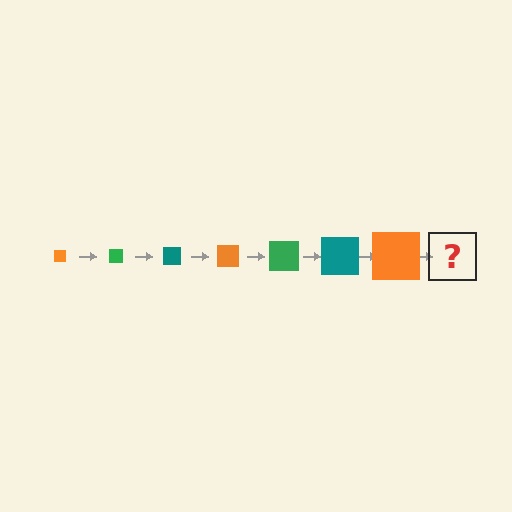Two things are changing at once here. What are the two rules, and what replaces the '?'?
The two rules are that the square grows larger each step and the color cycles through orange, green, and teal. The '?' should be a green square, larger than the previous one.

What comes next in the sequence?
The next element should be a green square, larger than the previous one.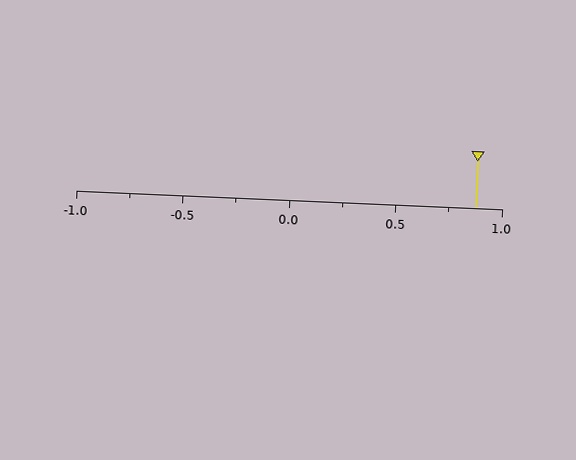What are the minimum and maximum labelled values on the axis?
The axis runs from -1.0 to 1.0.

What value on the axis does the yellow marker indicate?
The marker indicates approximately 0.88.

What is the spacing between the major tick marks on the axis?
The major ticks are spaced 0.5 apart.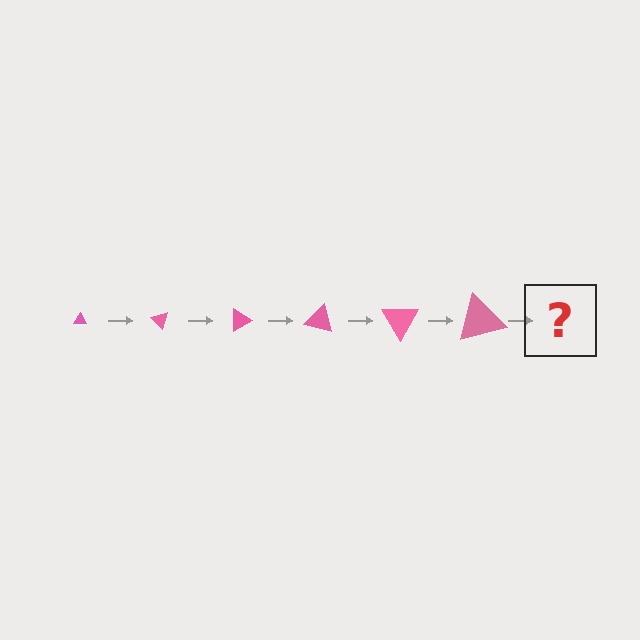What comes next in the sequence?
The next element should be a triangle, larger than the previous one and rotated 270 degrees from the start.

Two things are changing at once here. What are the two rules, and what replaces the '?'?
The two rules are that the triangle grows larger each step and it rotates 45 degrees each step. The '?' should be a triangle, larger than the previous one and rotated 270 degrees from the start.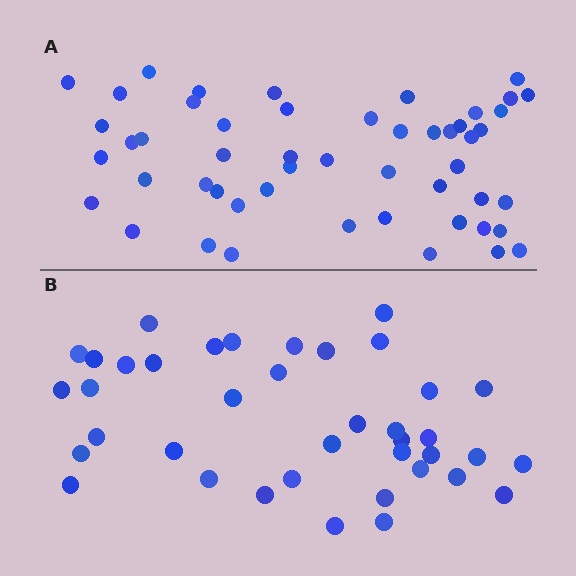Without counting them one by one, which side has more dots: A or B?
Region A (the top region) has more dots.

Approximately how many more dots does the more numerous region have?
Region A has roughly 12 or so more dots than region B.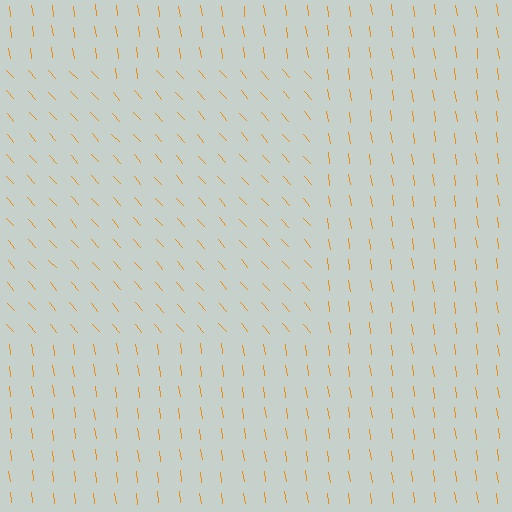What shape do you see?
I see a rectangle.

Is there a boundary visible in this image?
Yes, there is a texture boundary formed by a change in line orientation.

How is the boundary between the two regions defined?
The boundary is defined purely by a change in line orientation (approximately 34 degrees difference). All lines are the same color and thickness.